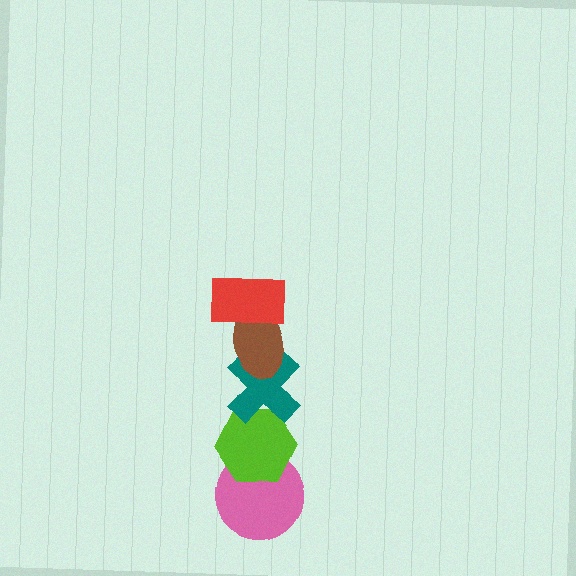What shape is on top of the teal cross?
The brown ellipse is on top of the teal cross.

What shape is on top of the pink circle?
The lime hexagon is on top of the pink circle.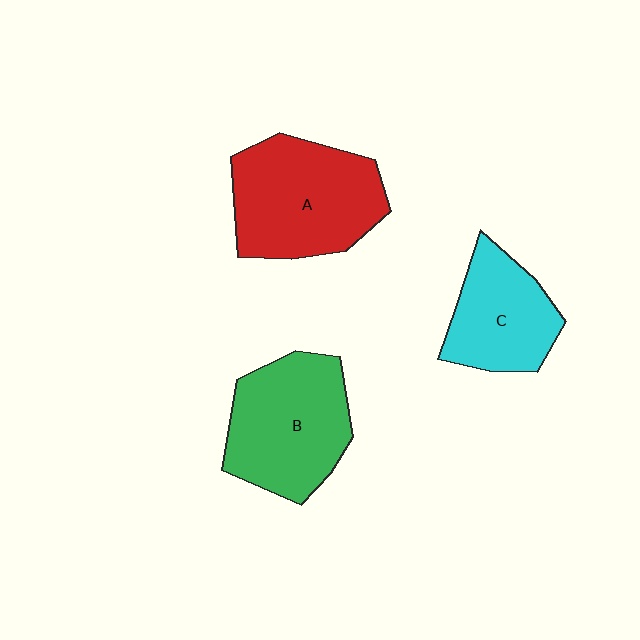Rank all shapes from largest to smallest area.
From largest to smallest: A (red), B (green), C (cyan).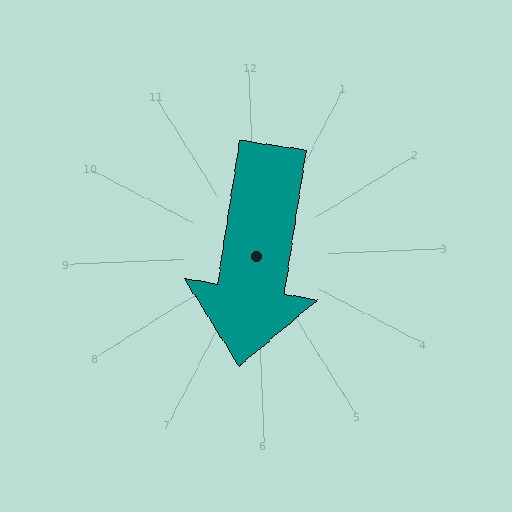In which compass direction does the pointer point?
South.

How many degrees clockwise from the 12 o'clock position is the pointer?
Approximately 191 degrees.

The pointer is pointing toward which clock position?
Roughly 6 o'clock.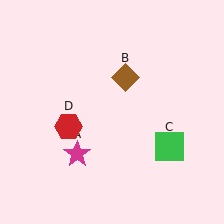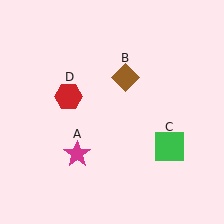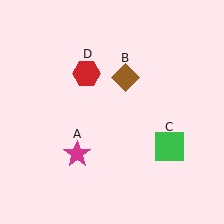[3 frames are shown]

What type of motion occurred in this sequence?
The red hexagon (object D) rotated clockwise around the center of the scene.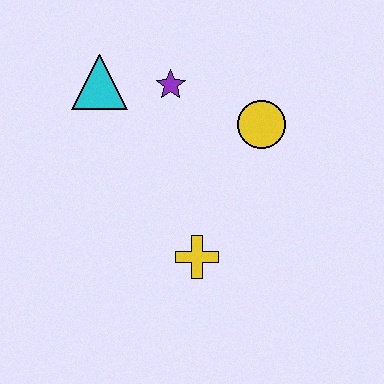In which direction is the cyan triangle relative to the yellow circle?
The cyan triangle is to the left of the yellow circle.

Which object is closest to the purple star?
The cyan triangle is closest to the purple star.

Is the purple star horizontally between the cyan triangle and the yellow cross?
Yes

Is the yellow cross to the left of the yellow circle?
Yes